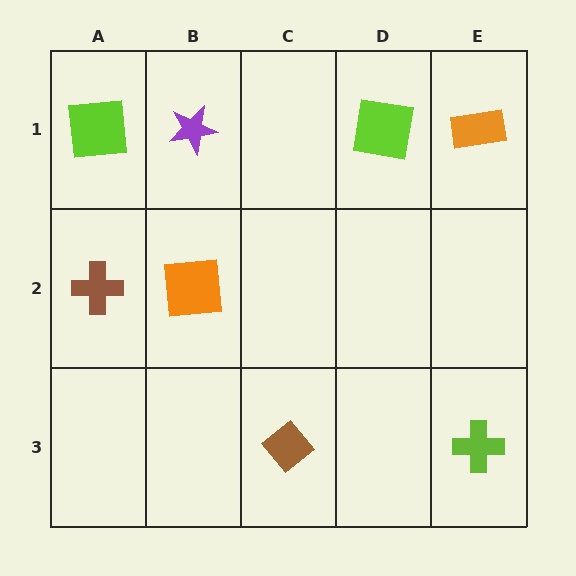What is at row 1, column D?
A lime square.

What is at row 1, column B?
A purple star.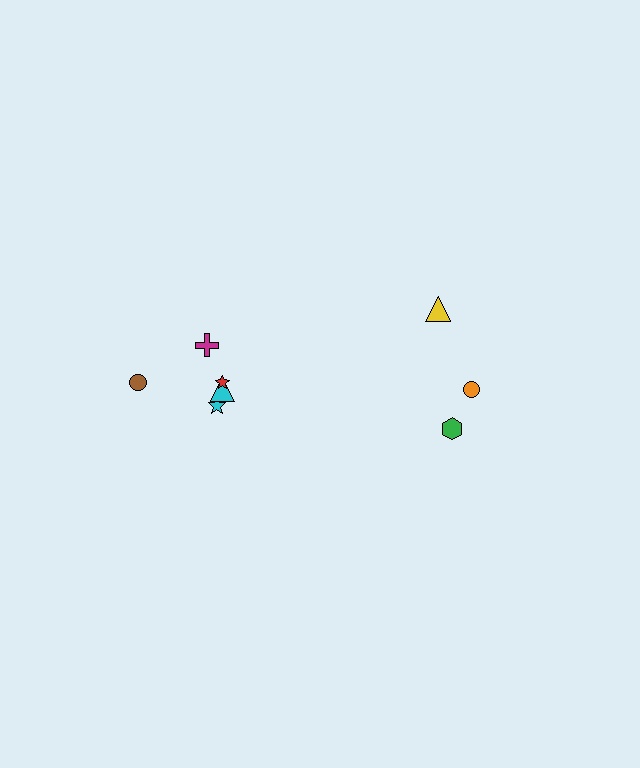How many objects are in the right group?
There are 3 objects.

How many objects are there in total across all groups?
There are 8 objects.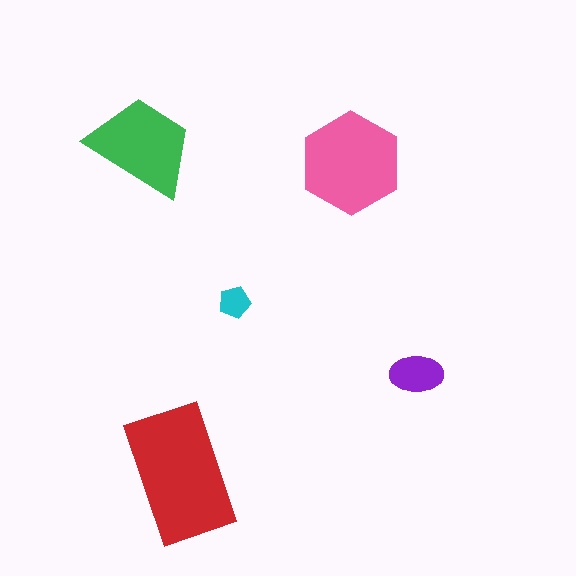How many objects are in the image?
There are 5 objects in the image.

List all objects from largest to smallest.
The red rectangle, the pink hexagon, the green trapezoid, the purple ellipse, the cyan pentagon.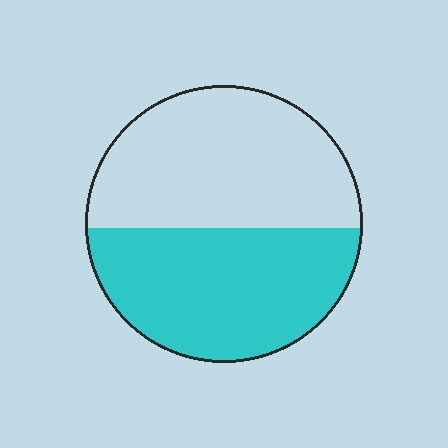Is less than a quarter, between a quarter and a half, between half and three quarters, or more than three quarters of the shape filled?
Between a quarter and a half.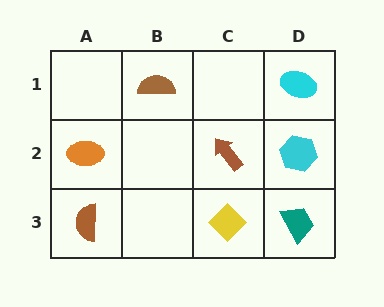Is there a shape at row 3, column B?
No, that cell is empty.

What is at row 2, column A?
An orange ellipse.